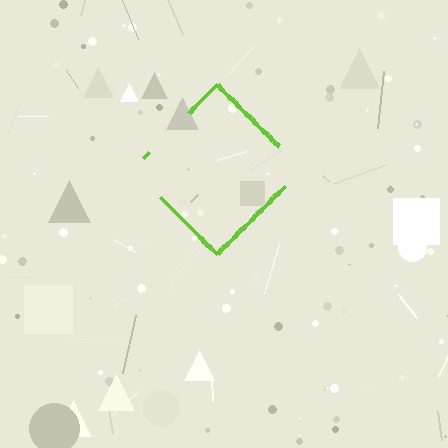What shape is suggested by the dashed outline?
The dashed outline suggests a diamond.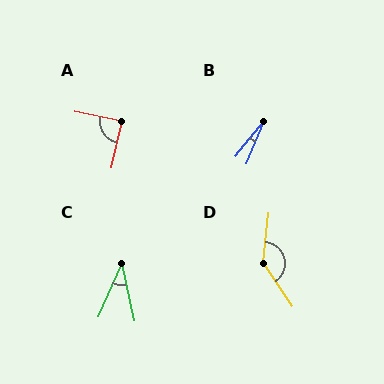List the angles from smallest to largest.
B (16°), C (36°), A (88°), D (140°).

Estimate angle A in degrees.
Approximately 88 degrees.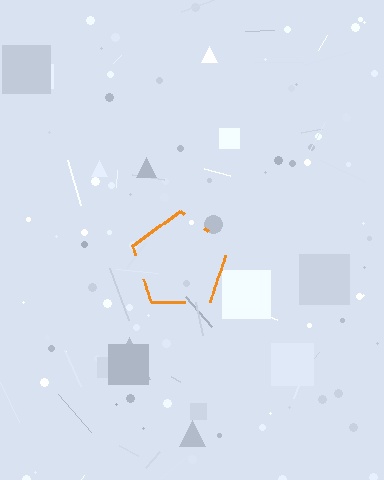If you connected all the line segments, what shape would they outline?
They would outline a pentagon.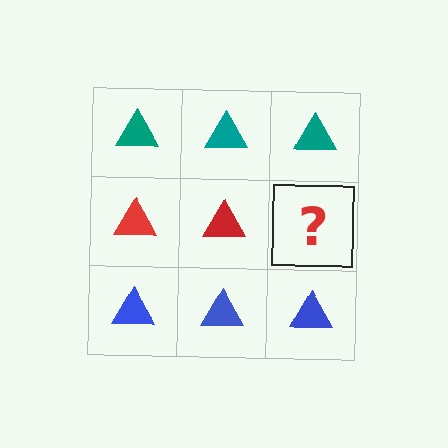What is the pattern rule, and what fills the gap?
The rule is that each row has a consistent color. The gap should be filled with a red triangle.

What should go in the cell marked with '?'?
The missing cell should contain a red triangle.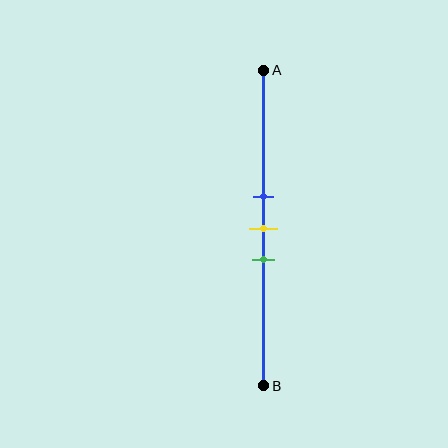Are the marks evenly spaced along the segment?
Yes, the marks are approximately evenly spaced.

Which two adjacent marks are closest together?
The blue and yellow marks are the closest adjacent pair.